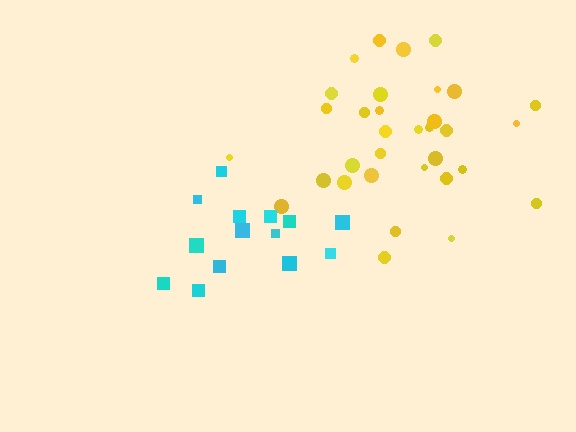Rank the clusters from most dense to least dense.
yellow, cyan.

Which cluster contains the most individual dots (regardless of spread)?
Yellow (33).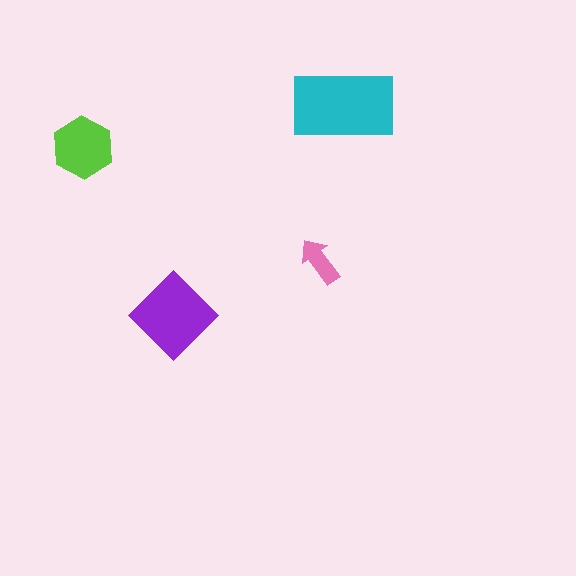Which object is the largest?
The cyan rectangle.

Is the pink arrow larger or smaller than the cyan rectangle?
Smaller.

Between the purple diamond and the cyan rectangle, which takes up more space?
The cyan rectangle.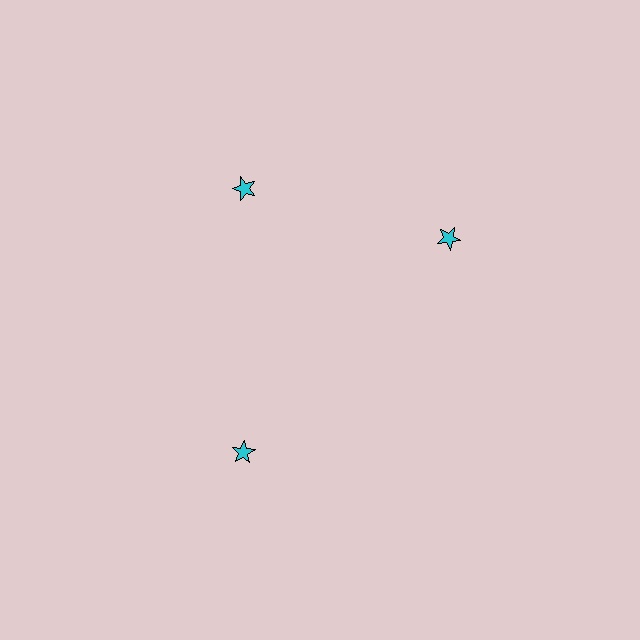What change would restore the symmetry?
The symmetry would be restored by rotating it back into even spacing with its neighbors so that all 3 stars sit at equal angles and equal distance from the center.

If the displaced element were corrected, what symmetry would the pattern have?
It would have 3-fold rotational symmetry — the pattern would map onto itself every 120 degrees.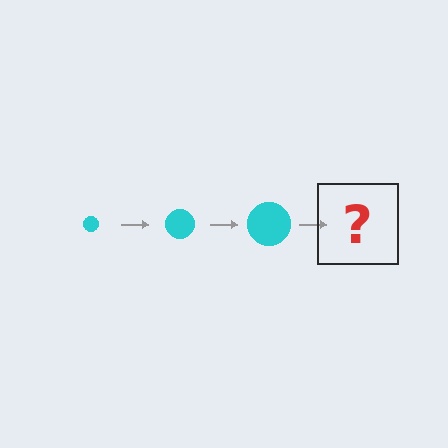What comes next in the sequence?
The next element should be a cyan circle, larger than the previous one.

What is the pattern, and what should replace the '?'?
The pattern is that the circle gets progressively larger each step. The '?' should be a cyan circle, larger than the previous one.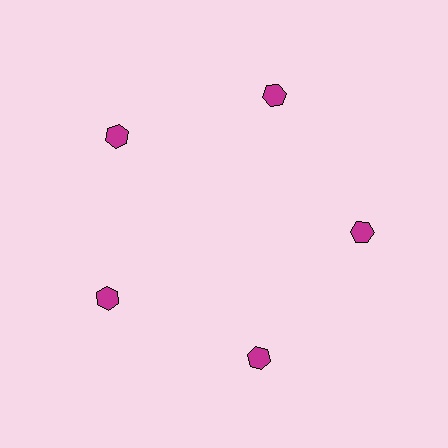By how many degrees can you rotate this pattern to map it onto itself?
The pattern maps onto itself every 72 degrees of rotation.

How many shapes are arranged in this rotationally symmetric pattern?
There are 5 shapes, arranged in 5 groups of 1.